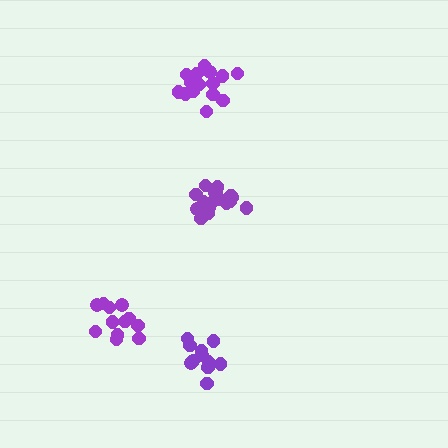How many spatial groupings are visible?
There are 4 spatial groupings.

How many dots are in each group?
Group 1: 12 dots, Group 2: 18 dots, Group 3: 16 dots, Group 4: 12 dots (58 total).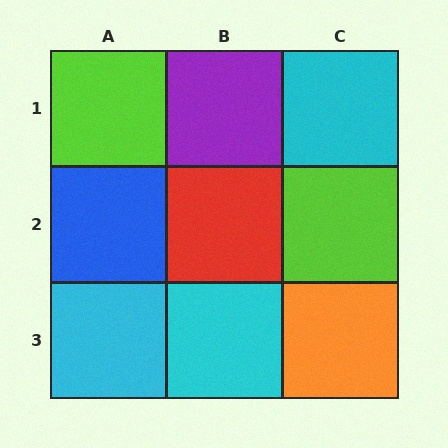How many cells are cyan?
3 cells are cyan.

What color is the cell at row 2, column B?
Red.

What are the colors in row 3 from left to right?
Cyan, cyan, orange.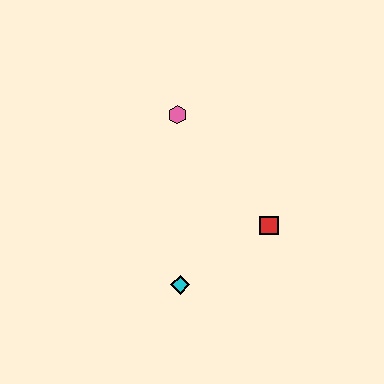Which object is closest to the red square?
The cyan diamond is closest to the red square.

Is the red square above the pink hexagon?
No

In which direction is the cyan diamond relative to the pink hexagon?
The cyan diamond is below the pink hexagon.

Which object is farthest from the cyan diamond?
The pink hexagon is farthest from the cyan diamond.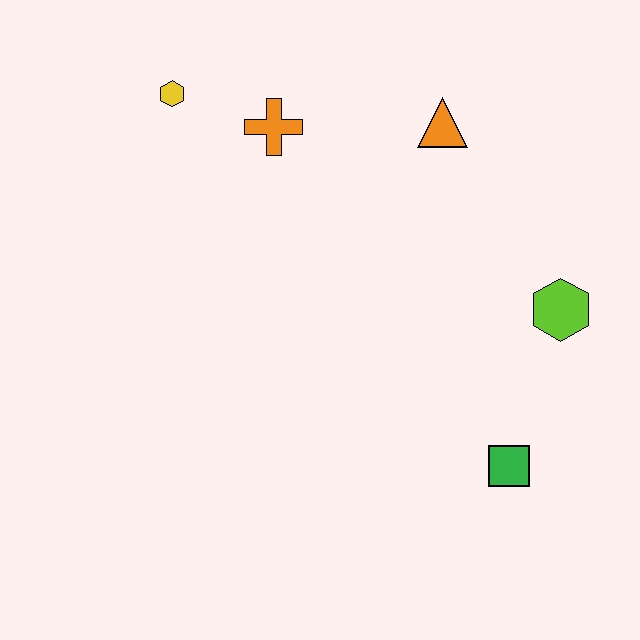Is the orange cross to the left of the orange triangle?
Yes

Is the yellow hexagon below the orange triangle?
No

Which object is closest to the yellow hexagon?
The orange cross is closest to the yellow hexagon.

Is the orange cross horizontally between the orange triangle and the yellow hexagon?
Yes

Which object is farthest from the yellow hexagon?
The green square is farthest from the yellow hexagon.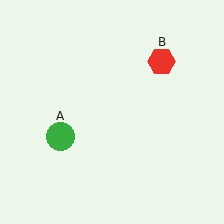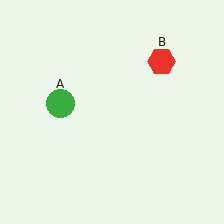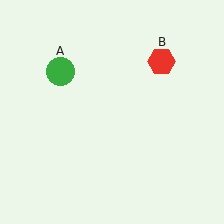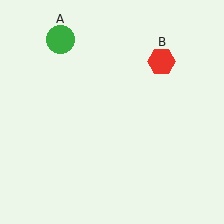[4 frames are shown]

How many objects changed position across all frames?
1 object changed position: green circle (object A).